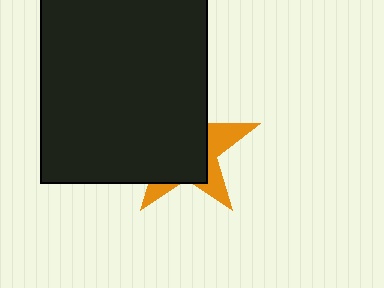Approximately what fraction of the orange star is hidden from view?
Roughly 68% of the orange star is hidden behind the black rectangle.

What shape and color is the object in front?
The object in front is a black rectangle.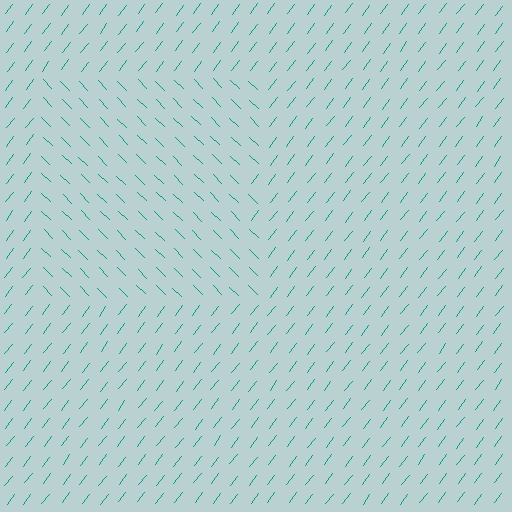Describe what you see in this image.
The image is filled with small teal line segments. A rectangle region in the image has lines oriented differently from the surrounding lines, creating a visible texture boundary.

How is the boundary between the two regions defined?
The boundary is defined purely by a change in line orientation (approximately 82 degrees difference). All lines are the same color and thickness.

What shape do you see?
I see a rectangle.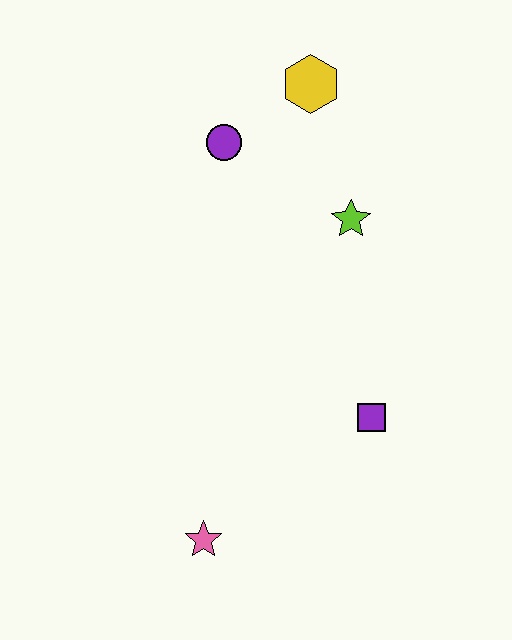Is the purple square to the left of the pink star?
No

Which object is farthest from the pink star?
The yellow hexagon is farthest from the pink star.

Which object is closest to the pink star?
The purple square is closest to the pink star.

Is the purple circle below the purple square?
No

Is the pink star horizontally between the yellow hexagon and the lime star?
No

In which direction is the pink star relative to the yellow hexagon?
The pink star is below the yellow hexagon.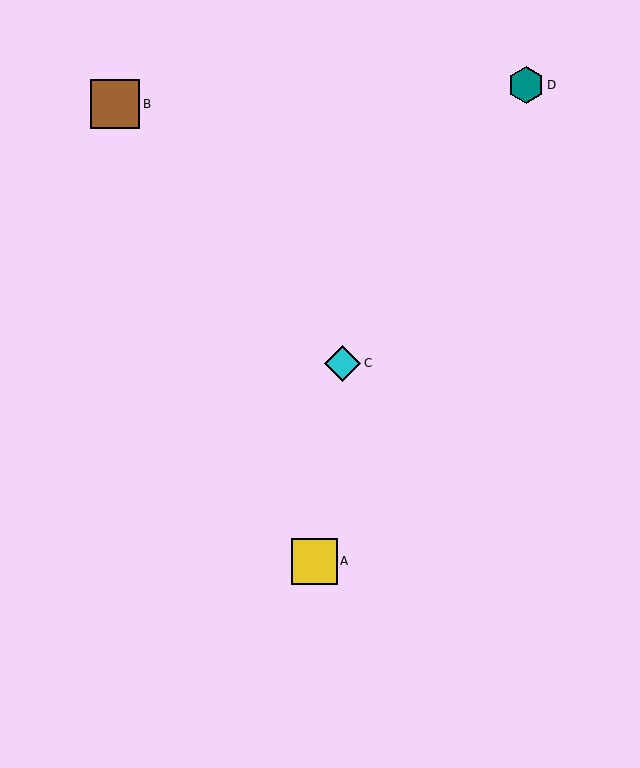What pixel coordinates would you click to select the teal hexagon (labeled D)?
Click at (526, 85) to select the teal hexagon D.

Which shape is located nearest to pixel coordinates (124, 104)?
The brown square (labeled B) at (115, 104) is nearest to that location.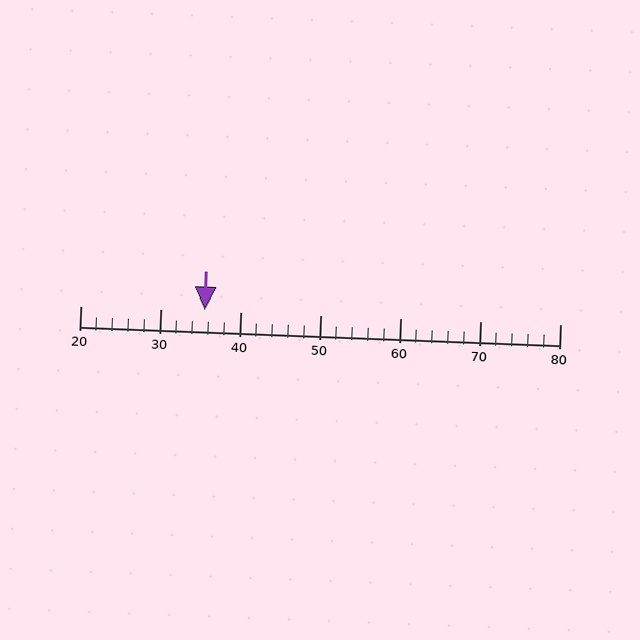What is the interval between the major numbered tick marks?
The major tick marks are spaced 10 units apart.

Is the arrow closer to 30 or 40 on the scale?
The arrow is closer to 40.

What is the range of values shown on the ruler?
The ruler shows values from 20 to 80.